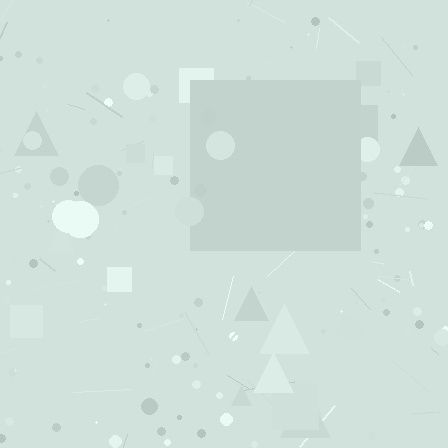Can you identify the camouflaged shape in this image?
The camouflaged shape is a square.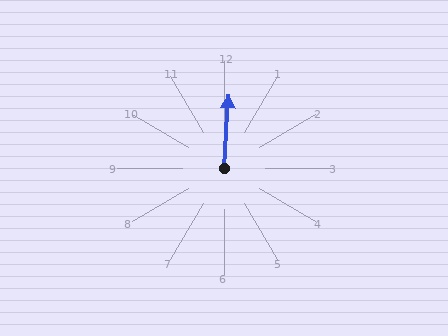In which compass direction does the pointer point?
North.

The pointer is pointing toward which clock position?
Roughly 12 o'clock.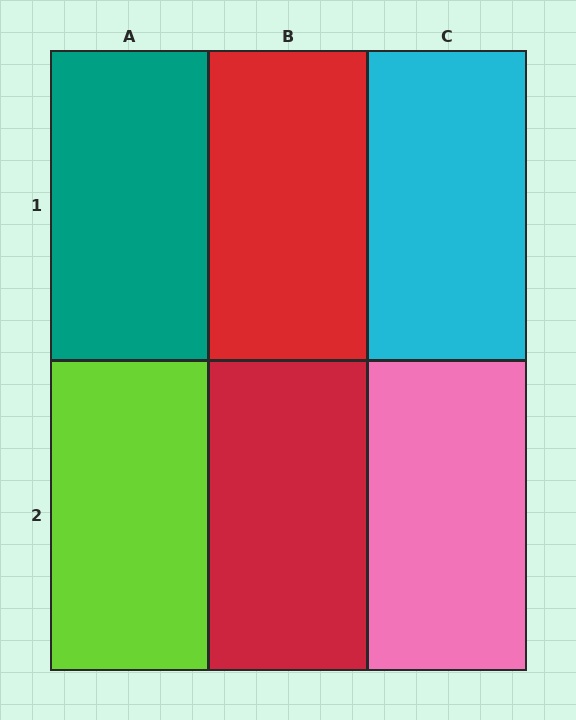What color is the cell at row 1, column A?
Teal.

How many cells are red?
2 cells are red.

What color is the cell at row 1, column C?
Cyan.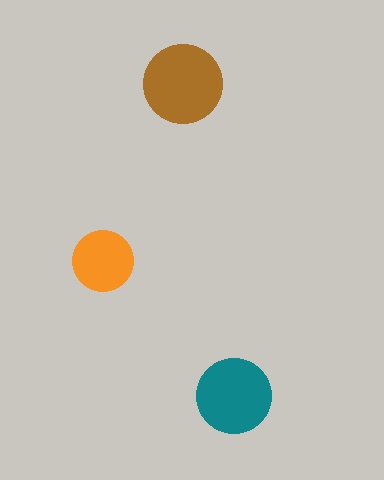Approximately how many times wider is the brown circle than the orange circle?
About 1.5 times wider.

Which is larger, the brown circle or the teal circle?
The brown one.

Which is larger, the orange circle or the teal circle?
The teal one.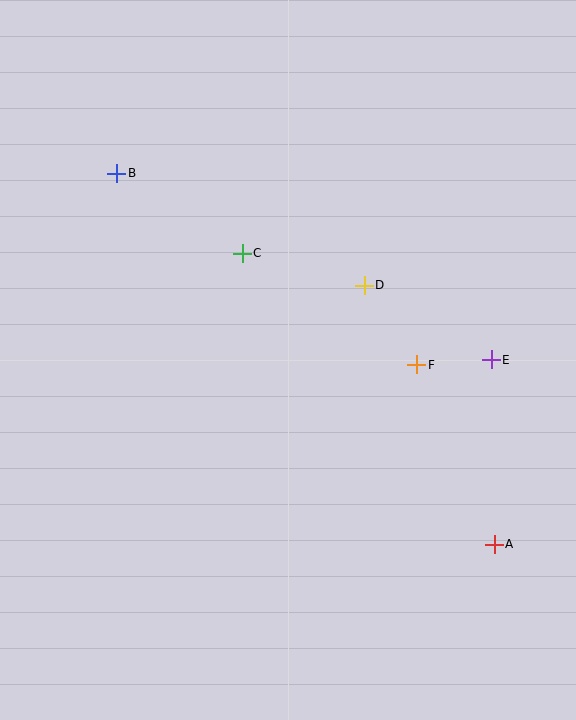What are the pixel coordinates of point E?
Point E is at (491, 360).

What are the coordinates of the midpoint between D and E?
The midpoint between D and E is at (428, 323).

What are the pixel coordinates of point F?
Point F is at (417, 365).